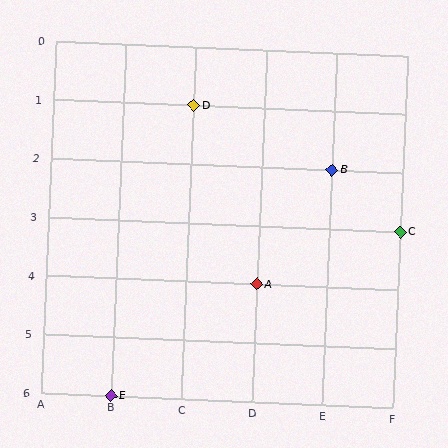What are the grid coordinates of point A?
Point A is at grid coordinates (D, 4).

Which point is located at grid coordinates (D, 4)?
Point A is at (D, 4).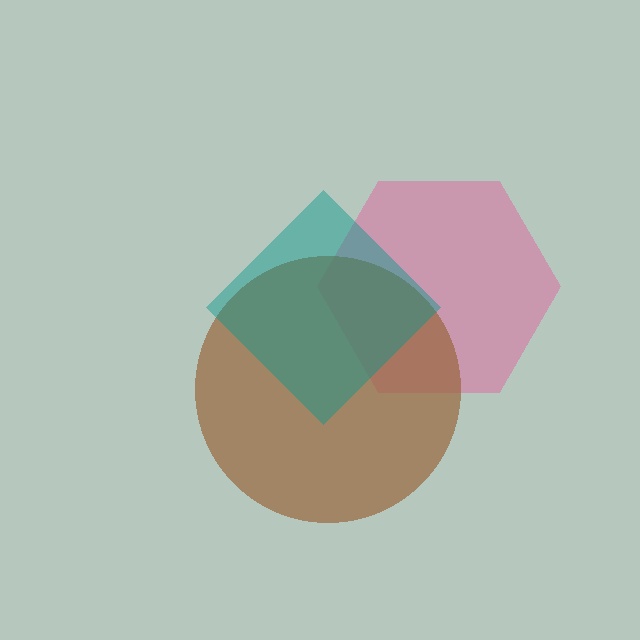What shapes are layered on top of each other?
The layered shapes are: a pink hexagon, a brown circle, a teal diamond.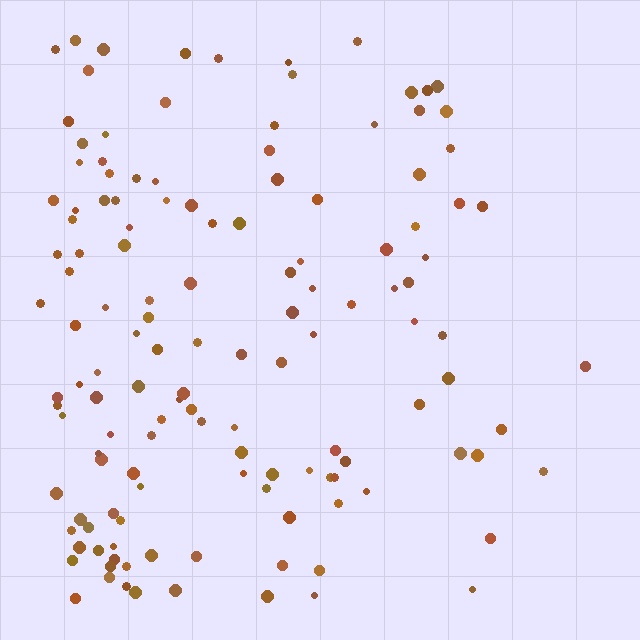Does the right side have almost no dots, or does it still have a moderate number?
Still a moderate number, just noticeably fewer than the left.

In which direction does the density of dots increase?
From right to left, with the left side densest.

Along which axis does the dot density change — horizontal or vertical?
Horizontal.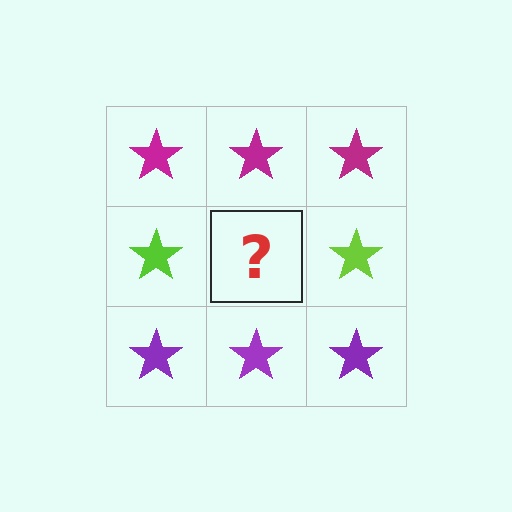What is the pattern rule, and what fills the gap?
The rule is that each row has a consistent color. The gap should be filled with a lime star.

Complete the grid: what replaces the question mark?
The question mark should be replaced with a lime star.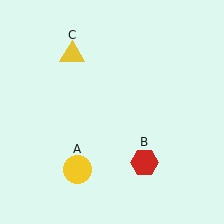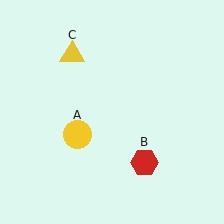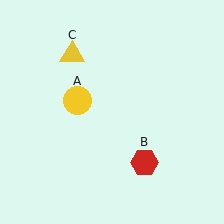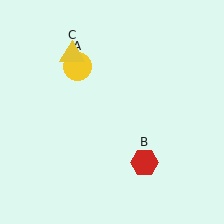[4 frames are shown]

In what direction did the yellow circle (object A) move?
The yellow circle (object A) moved up.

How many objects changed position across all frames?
1 object changed position: yellow circle (object A).